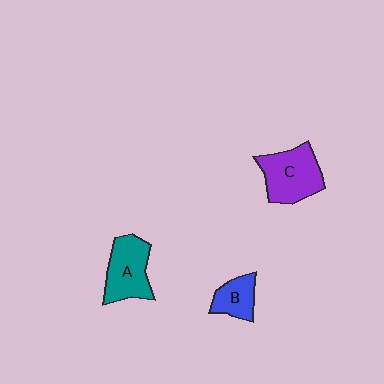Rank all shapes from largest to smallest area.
From largest to smallest: C (purple), A (teal), B (blue).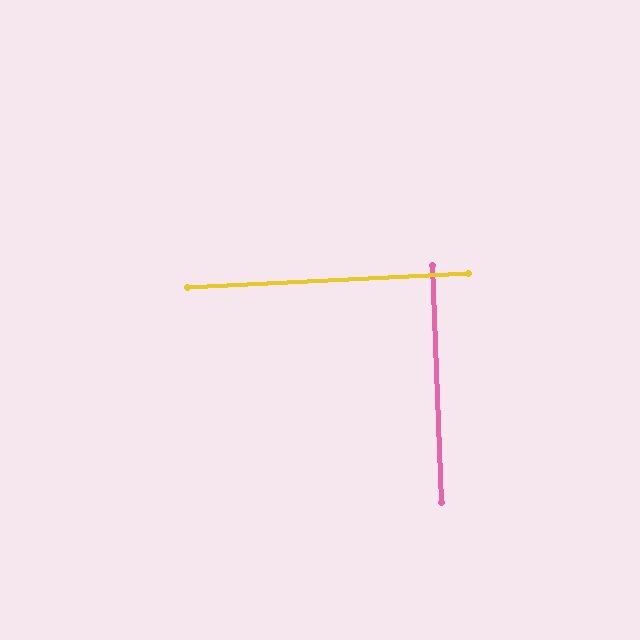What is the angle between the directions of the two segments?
Approximately 89 degrees.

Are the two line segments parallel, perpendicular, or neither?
Perpendicular — they meet at approximately 89°.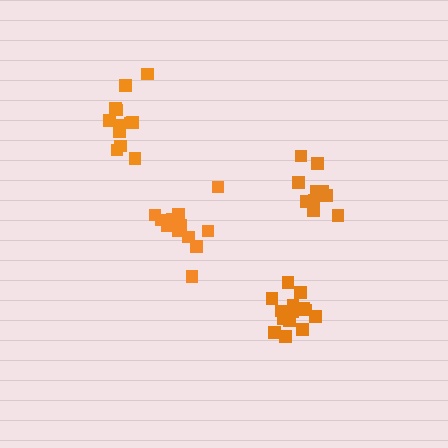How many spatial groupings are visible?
There are 4 spatial groupings.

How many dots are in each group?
Group 1: 12 dots, Group 2: 10 dots, Group 3: 12 dots, Group 4: 15 dots (49 total).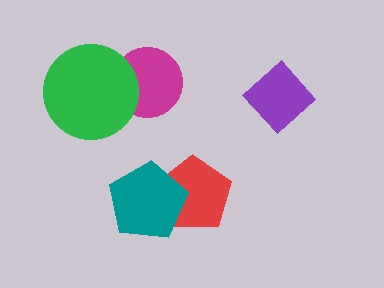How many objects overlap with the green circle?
1 object overlaps with the green circle.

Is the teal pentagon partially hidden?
No, no other shape covers it.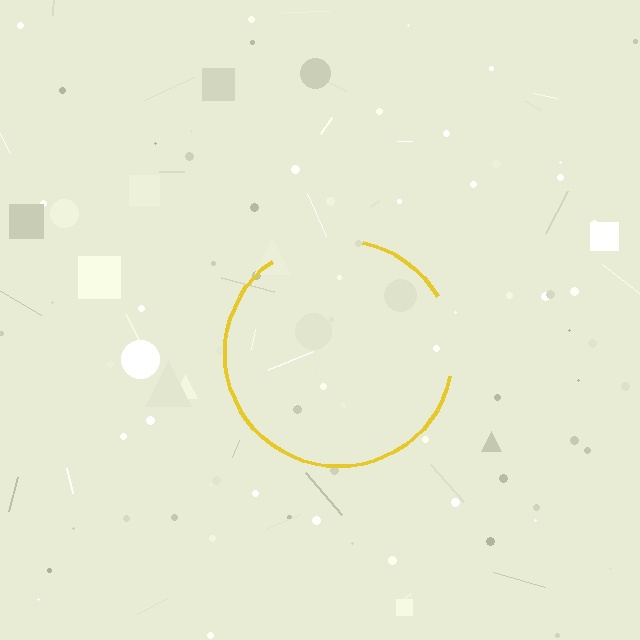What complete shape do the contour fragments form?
The contour fragments form a circle.